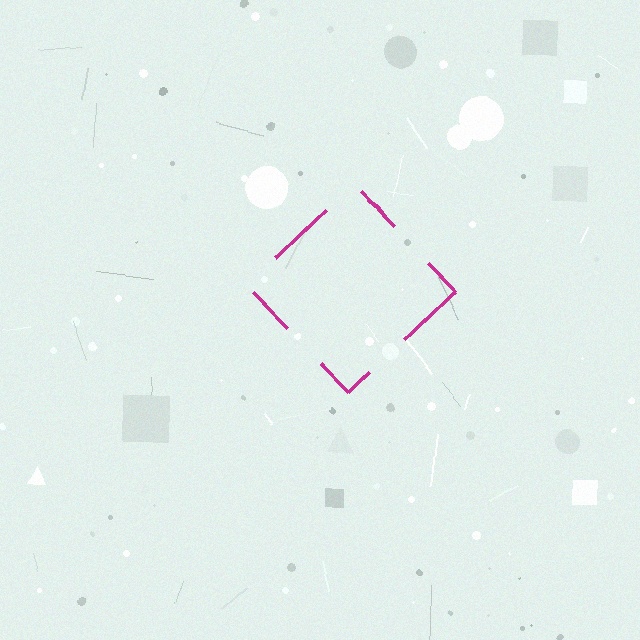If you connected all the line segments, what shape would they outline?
They would outline a diamond.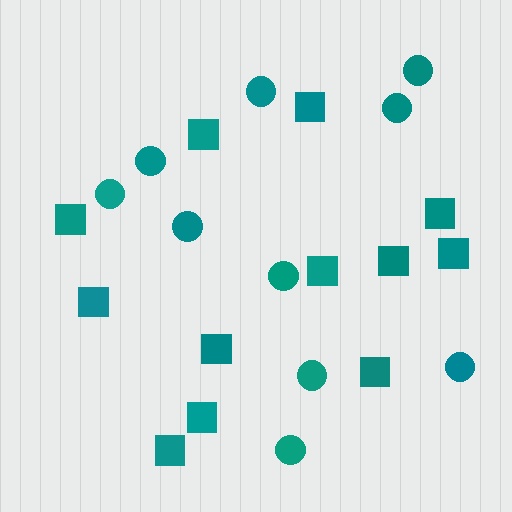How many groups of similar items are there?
There are 2 groups: one group of squares (12) and one group of circles (10).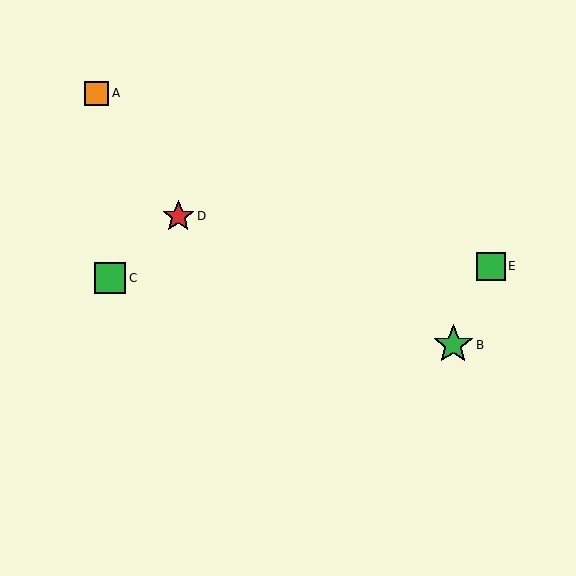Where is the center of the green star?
The center of the green star is at (453, 345).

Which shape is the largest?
The green star (labeled B) is the largest.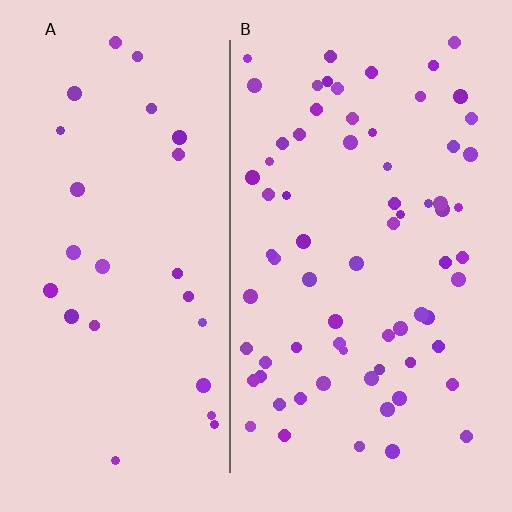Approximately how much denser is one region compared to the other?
Approximately 2.6× — region B over region A.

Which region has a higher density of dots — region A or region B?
B (the right).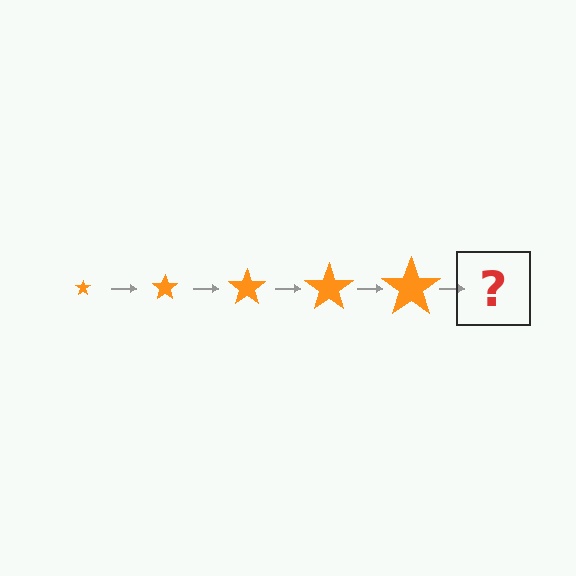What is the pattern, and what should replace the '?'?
The pattern is that the star gets progressively larger each step. The '?' should be an orange star, larger than the previous one.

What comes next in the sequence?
The next element should be an orange star, larger than the previous one.